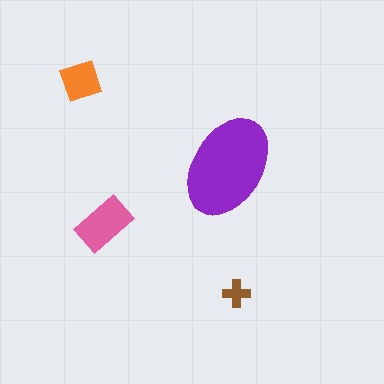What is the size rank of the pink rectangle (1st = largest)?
2nd.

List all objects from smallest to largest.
The brown cross, the orange square, the pink rectangle, the purple ellipse.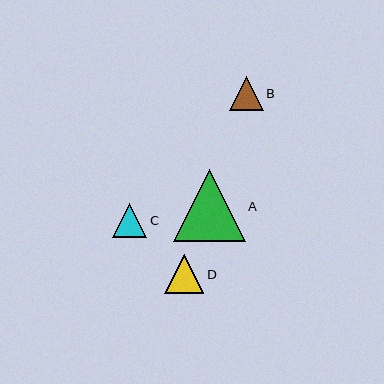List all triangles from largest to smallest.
From largest to smallest: A, D, C, B.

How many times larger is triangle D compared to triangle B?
Triangle D is approximately 1.2 times the size of triangle B.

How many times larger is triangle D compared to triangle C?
Triangle D is approximately 1.2 times the size of triangle C.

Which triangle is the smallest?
Triangle B is the smallest with a size of approximately 33 pixels.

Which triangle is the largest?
Triangle A is the largest with a size of approximately 72 pixels.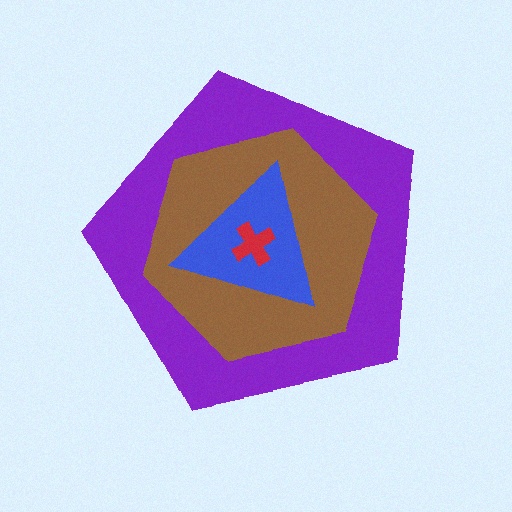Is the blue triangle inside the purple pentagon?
Yes.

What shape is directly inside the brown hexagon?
The blue triangle.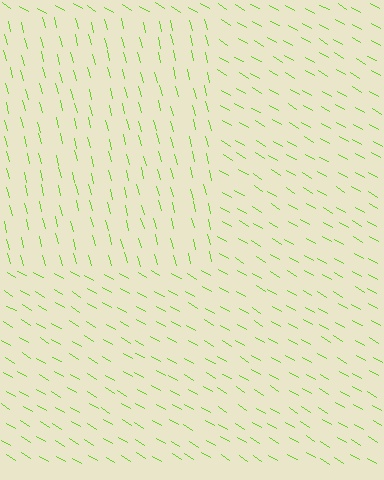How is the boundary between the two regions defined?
The boundary is defined purely by a change in line orientation (approximately 45 degrees difference). All lines are the same color and thickness.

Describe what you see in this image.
The image is filled with small lime line segments. A rectangle region in the image has lines oriented differently from the surrounding lines, creating a visible texture boundary.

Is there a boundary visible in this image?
Yes, there is a texture boundary formed by a change in line orientation.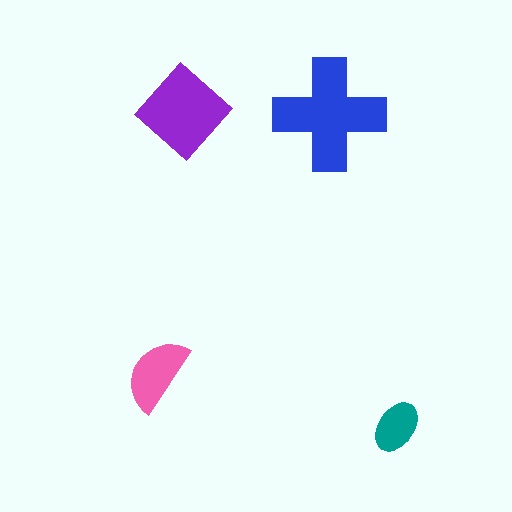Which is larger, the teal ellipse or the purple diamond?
The purple diamond.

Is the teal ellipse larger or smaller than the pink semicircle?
Smaller.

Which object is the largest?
The blue cross.